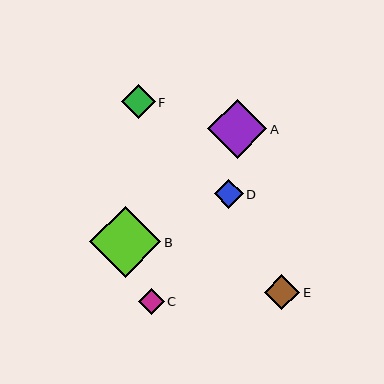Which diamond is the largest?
Diamond B is the largest with a size of approximately 71 pixels.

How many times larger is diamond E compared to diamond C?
Diamond E is approximately 1.4 times the size of diamond C.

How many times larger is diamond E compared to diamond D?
Diamond E is approximately 1.2 times the size of diamond D.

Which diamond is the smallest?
Diamond C is the smallest with a size of approximately 26 pixels.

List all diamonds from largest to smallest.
From largest to smallest: B, A, E, F, D, C.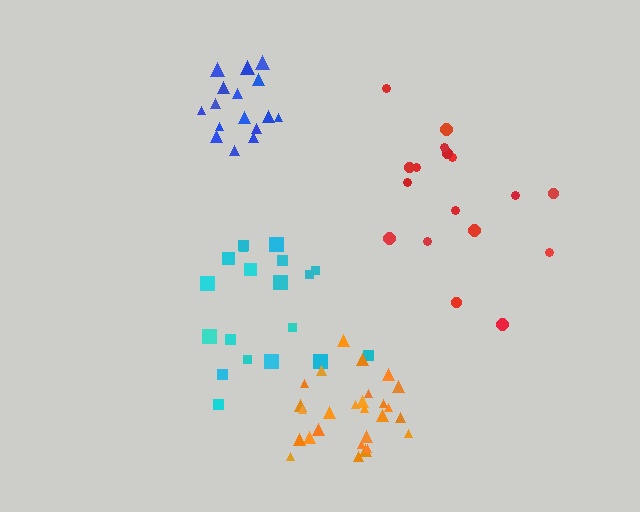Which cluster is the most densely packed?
Orange.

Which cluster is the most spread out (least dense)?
Red.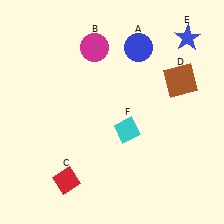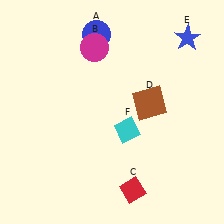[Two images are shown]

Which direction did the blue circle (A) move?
The blue circle (A) moved left.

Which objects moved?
The objects that moved are: the blue circle (A), the red diamond (C), the brown square (D).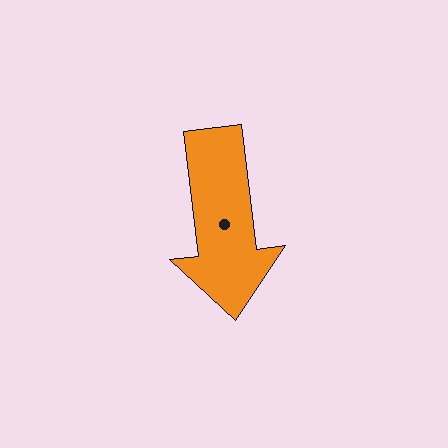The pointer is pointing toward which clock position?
Roughly 6 o'clock.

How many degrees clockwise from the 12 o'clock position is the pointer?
Approximately 173 degrees.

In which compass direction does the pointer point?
South.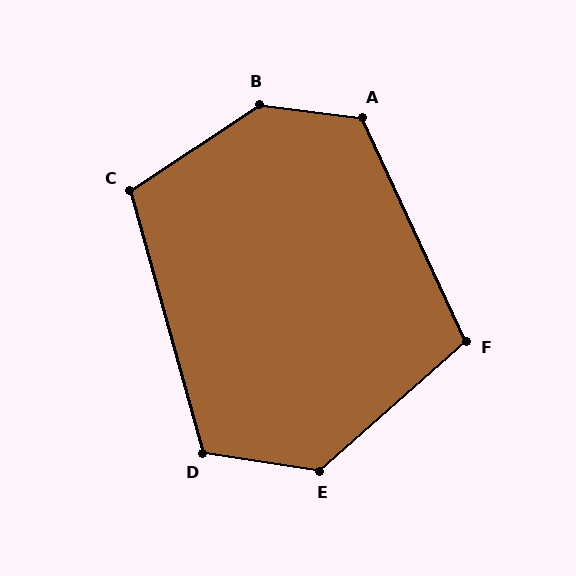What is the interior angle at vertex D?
Approximately 114 degrees (obtuse).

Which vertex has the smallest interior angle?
F, at approximately 107 degrees.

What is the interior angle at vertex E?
Approximately 130 degrees (obtuse).